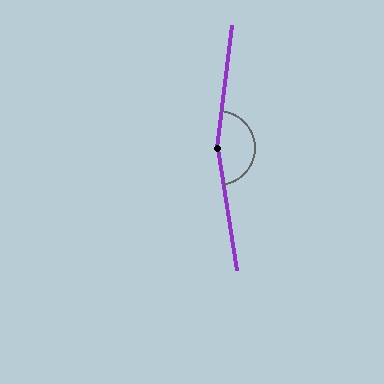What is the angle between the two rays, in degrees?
Approximately 164 degrees.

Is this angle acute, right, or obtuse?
It is obtuse.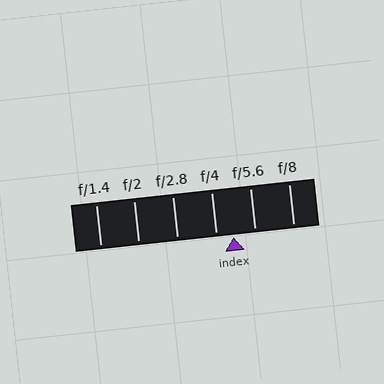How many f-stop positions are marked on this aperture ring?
There are 6 f-stop positions marked.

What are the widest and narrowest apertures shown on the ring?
The widest aperture shown is f/1.4 and the narrowest is f/8.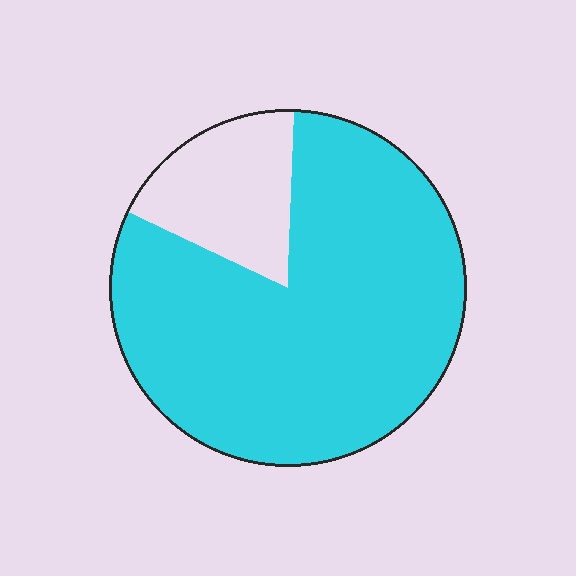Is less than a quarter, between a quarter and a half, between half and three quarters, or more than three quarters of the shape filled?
More than three quarters.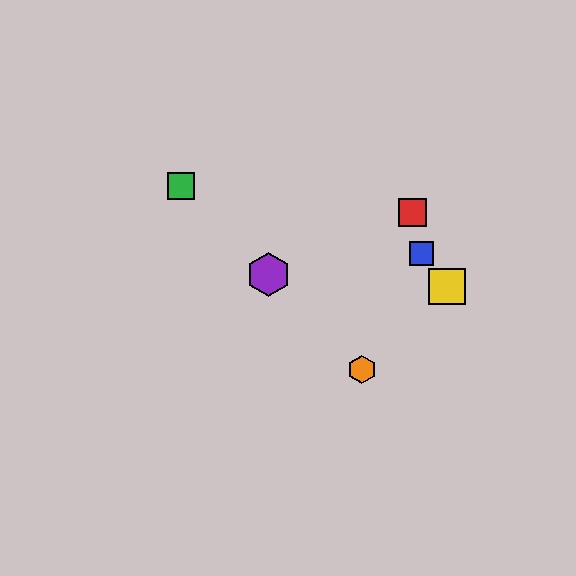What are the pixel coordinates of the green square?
The green square is at (181, 186).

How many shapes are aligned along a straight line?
3 shapes (the green square, the purple hexagon, the orange hexagon) are aligned along a straight line.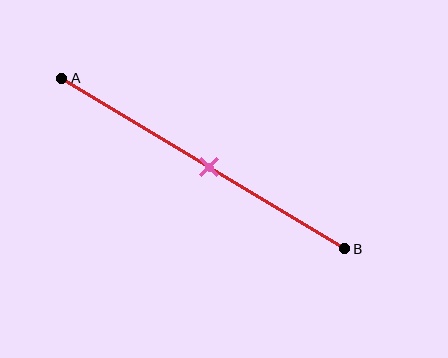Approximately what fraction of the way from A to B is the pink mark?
The pink mark is approximately 50% of the way from A to B.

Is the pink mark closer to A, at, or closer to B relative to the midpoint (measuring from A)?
The pink mark is approximately at the midpoint of segment AB.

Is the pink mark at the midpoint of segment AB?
Yes, the mark is approximately at the midpoint.